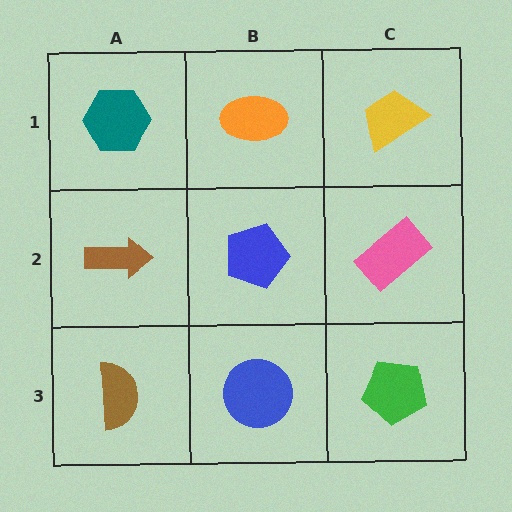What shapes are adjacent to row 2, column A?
A teal hexagon (row 1, column A), a brown semicircle (row 3, column A), a blue pentagon (row 2, column B).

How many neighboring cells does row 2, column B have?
4.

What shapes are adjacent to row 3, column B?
A blue pentagon (row 2, column B), a brown semicircle (row 3, column A), a green pentagon (row 3, column C).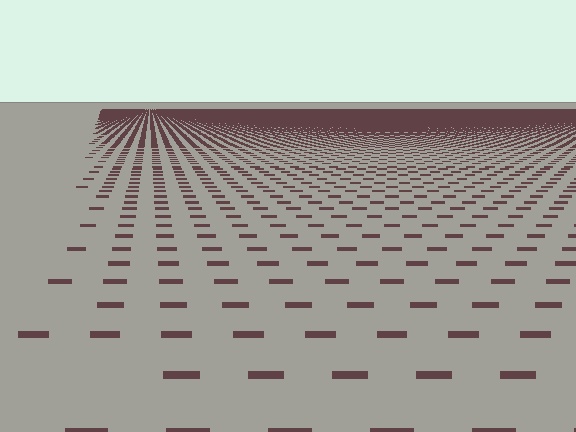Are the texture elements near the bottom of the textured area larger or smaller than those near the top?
Larger. Near the bottom, elements are closer to the viewer and appear at a bigger on-screen size.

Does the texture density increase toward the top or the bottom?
Density increases toward the top.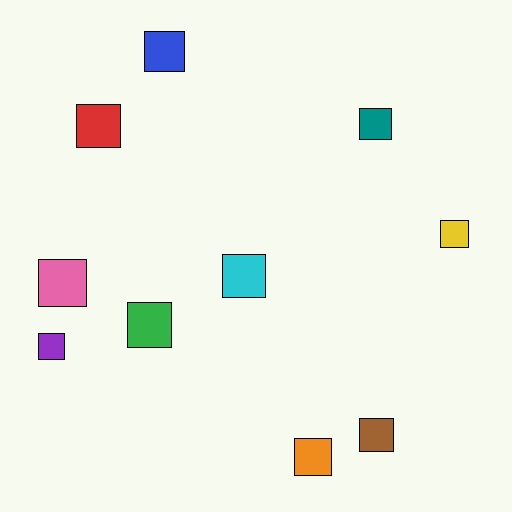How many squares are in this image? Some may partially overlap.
There are 10 squares.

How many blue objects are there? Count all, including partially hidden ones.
There is 1 blue object.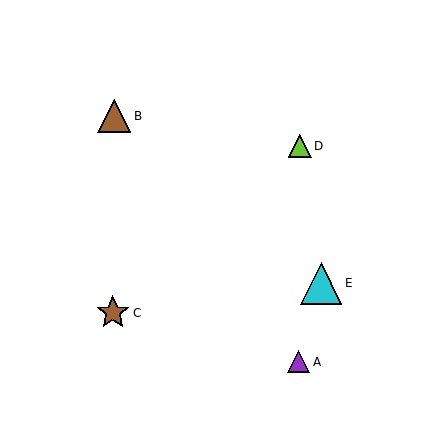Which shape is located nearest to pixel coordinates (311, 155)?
The lime triangle (labeled D) at (300, 146) is nearest to that location.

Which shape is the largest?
The cyan triangle (labeled E) is the largest.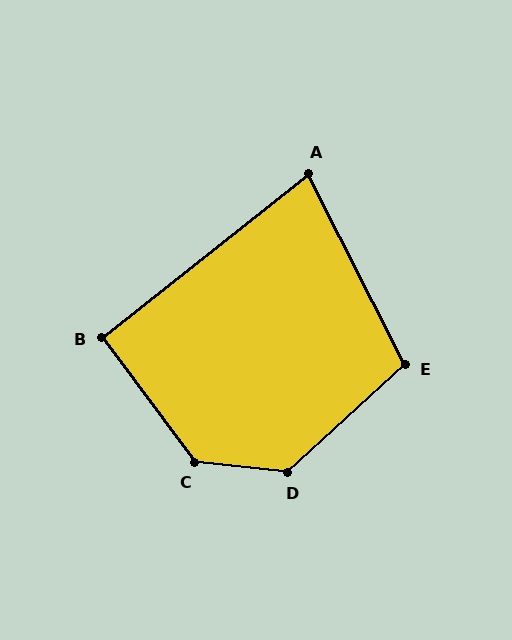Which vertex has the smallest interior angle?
A, at approximately 79 degrees.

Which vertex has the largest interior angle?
C, at approximately 132 degrees.